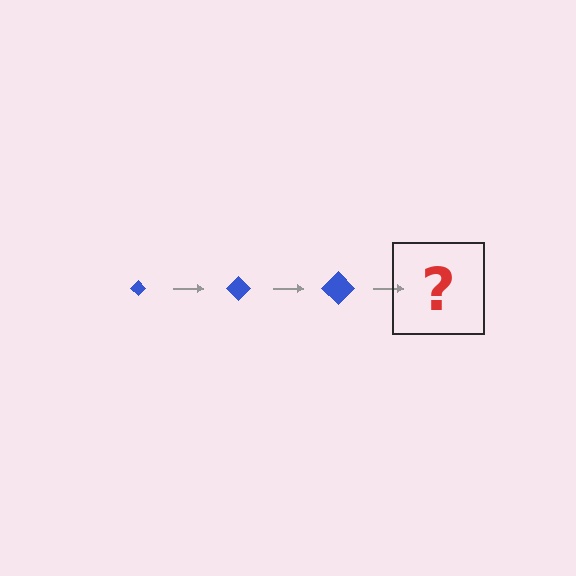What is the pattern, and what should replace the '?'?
The pattern is that the diamond gets progressively larger each step. The '?' should be a blue diamond, larger than the previous one.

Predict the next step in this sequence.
The next step is a blue diamond, larger than the previous one.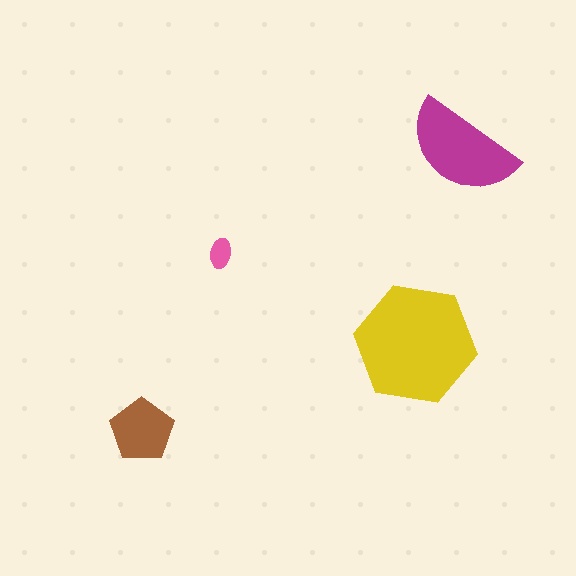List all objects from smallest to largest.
The pink ellipse, the brown pentagon, the magenta semicircle, the yellow hexagon.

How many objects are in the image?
There are 4 objects in the image.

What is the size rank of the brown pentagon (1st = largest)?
3rd.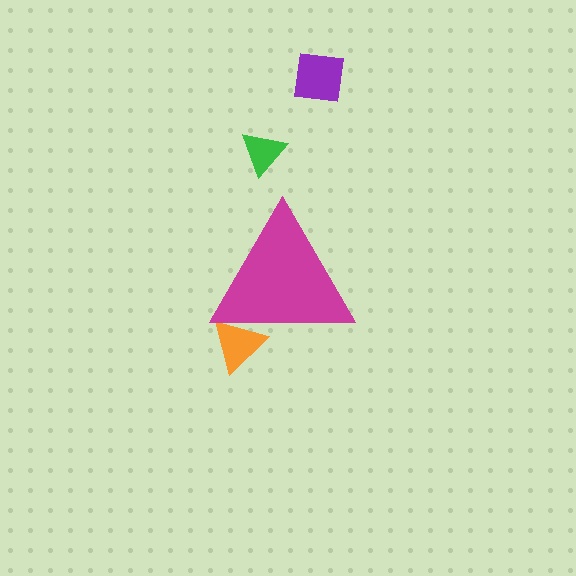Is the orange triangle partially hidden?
Yes, the orange triangle is partially hidden behind the magenta triangle.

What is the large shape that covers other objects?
A magenta triangle.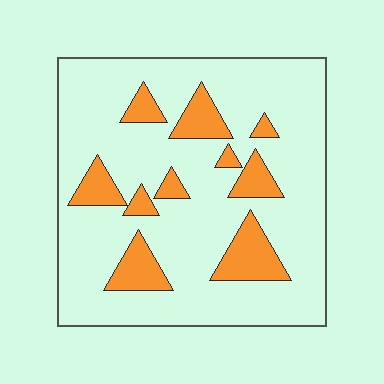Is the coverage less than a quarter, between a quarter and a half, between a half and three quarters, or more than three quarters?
Less than a quarter.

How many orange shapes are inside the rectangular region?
10.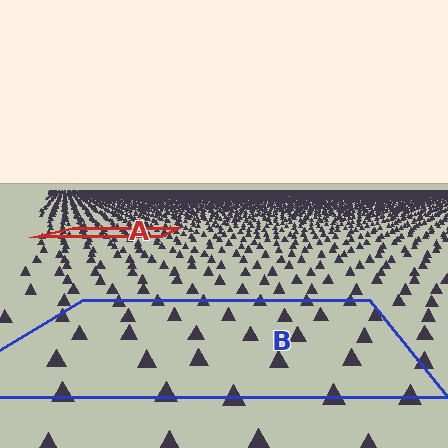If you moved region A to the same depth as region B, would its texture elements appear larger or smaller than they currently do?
They would appear larger. At a closer depth, the same texture elements are projected at a bigger on-screen size.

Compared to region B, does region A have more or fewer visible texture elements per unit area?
Region A has more texture elements per unit area — they are packed more densely because it is farther away.